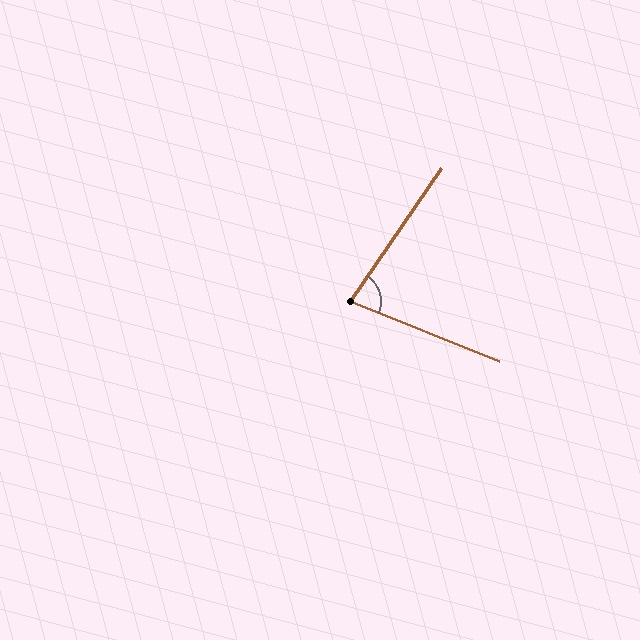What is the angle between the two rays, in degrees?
Approximately 77 degrees.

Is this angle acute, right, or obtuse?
It is acute.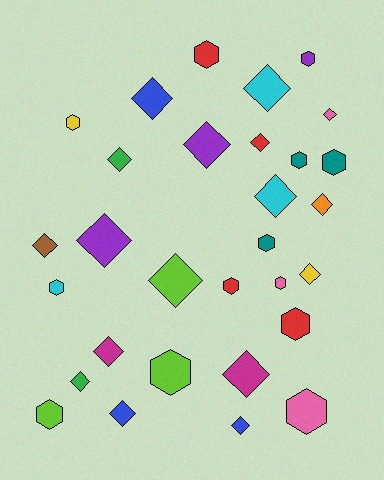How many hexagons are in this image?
There are 13 hexagons.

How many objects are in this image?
There are 30 objects.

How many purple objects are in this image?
There are 3 purple objects.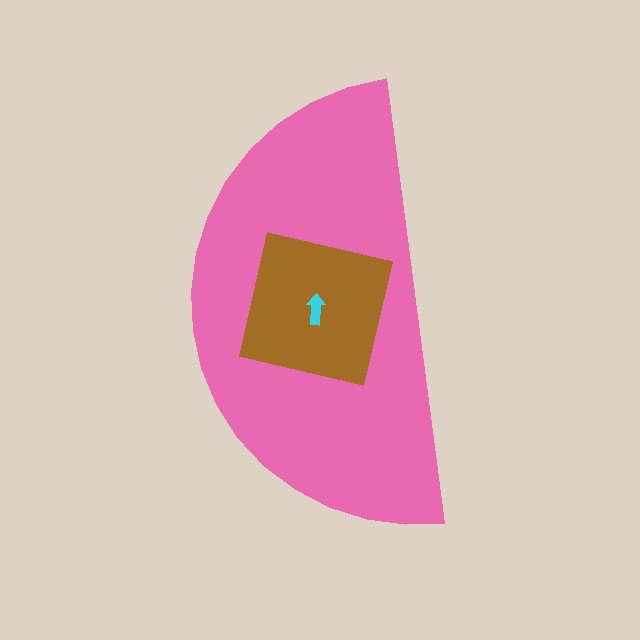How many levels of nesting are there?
3.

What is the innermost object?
The cyan arrow.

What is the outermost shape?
The pink semicircle.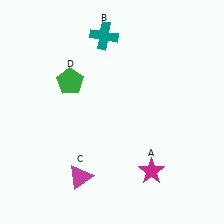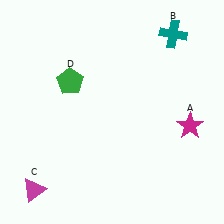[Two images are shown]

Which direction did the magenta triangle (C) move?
The magenta triangle (C) moved left.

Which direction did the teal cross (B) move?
The teal cross (B) moved right.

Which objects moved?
The objects that moved are: the magenta star (A), the teal cross (B), the magenta triangle (C).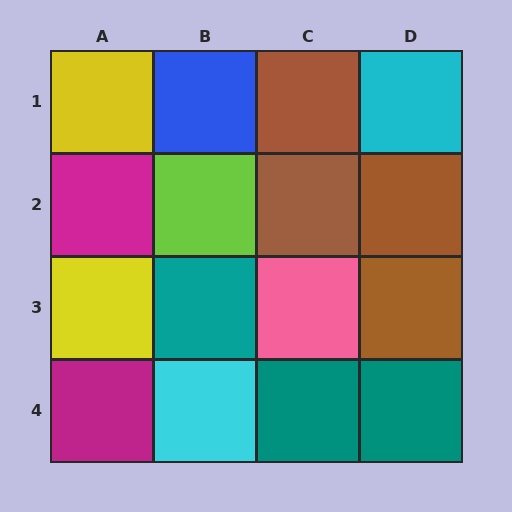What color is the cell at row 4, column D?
Teal.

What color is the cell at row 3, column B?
Teal.